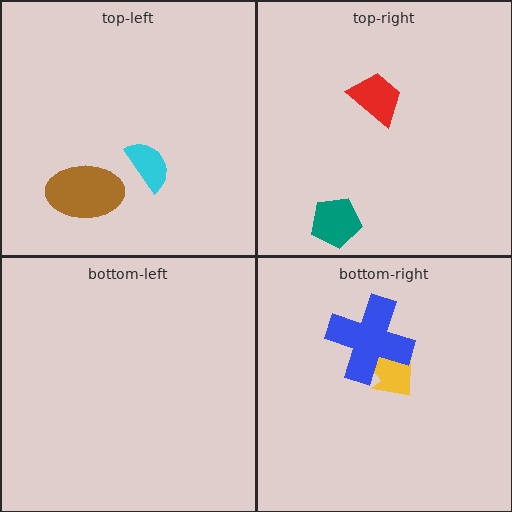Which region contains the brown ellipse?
The top-left region.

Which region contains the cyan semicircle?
The top-left region.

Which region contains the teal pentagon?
The top-right region.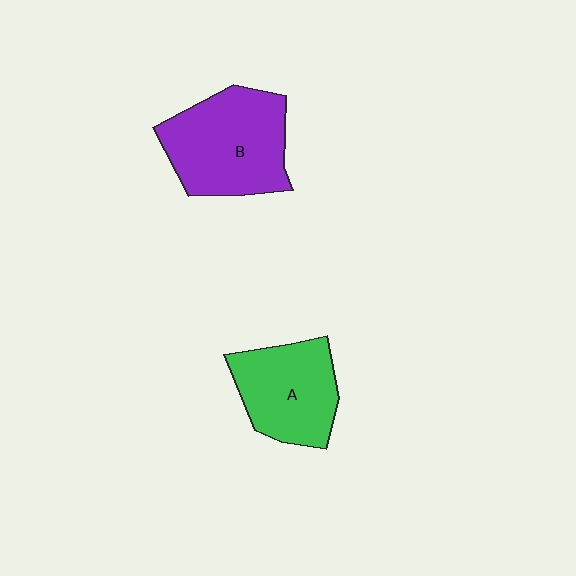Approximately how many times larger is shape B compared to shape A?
Approximately 1.3 times.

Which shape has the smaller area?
Shape A (green).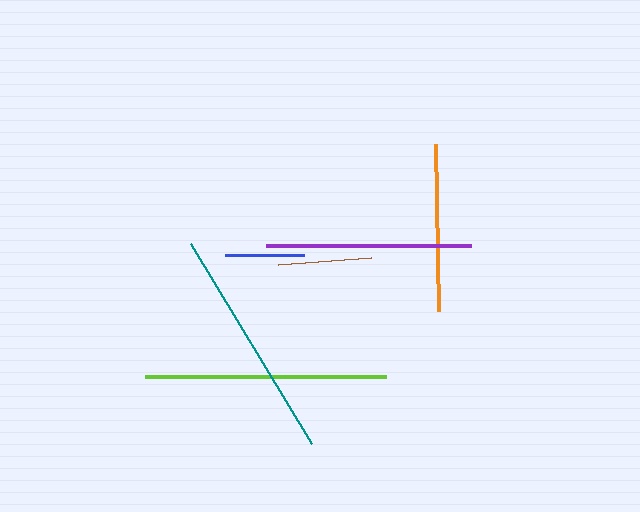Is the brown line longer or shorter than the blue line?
The brown line is longer than the blue line.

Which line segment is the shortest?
The blue line is the shortest at approximately 79 pixels.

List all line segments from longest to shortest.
From longest to shortest: lime, teal, purple, orange, brown, blue.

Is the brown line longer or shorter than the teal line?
The teal line is longer than the brown line.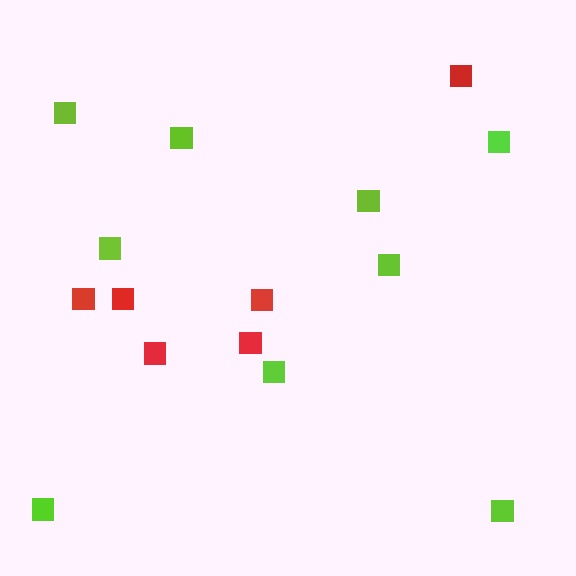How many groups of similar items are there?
There are 2 groups: one group of lime squares (9) and one group of red squares (6).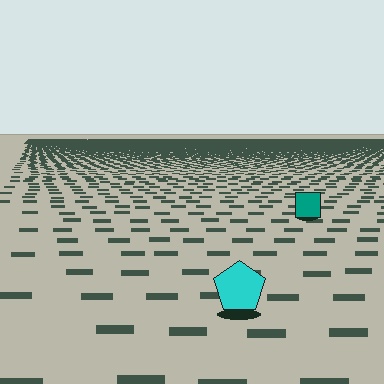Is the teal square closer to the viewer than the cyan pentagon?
No. The cyan pentagon is closer — you can tell from the texture gradient: the ground texture is coarser near it.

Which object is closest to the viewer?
The cyan pentagon is closest. The texture marks near it are larger and more spread out.